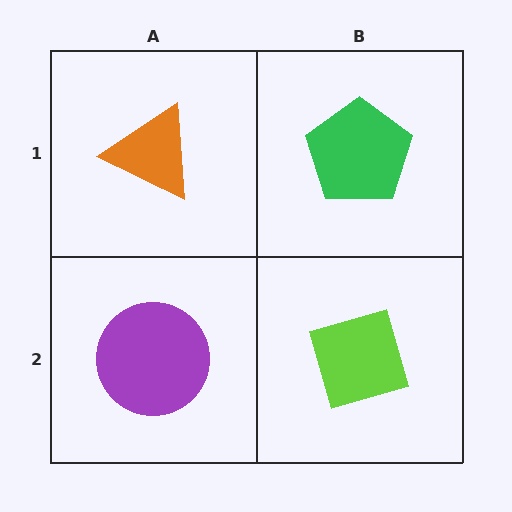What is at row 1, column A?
An orange triangle.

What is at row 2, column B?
A lime diamond.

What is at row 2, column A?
A purple circle.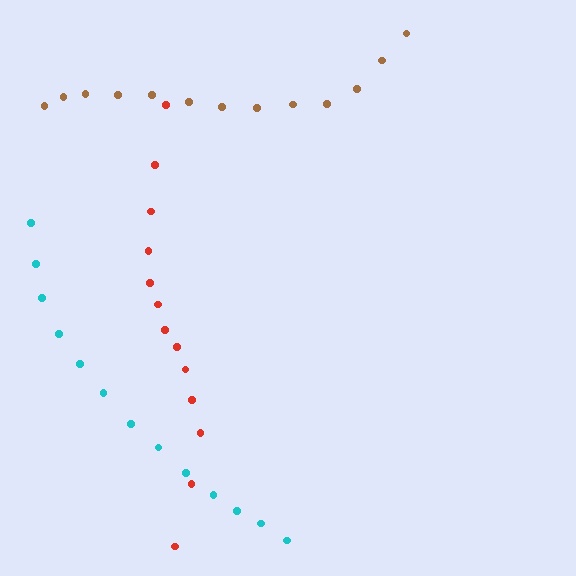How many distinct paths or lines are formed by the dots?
There are 3 distinct paths.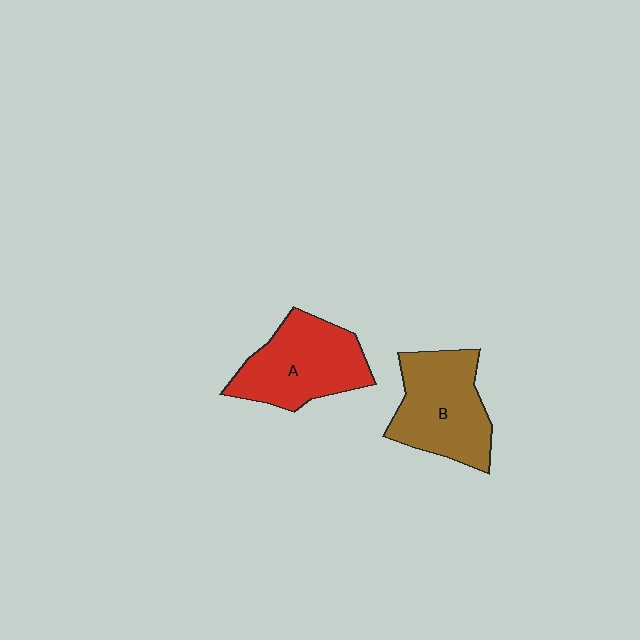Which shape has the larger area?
Shape B (brown).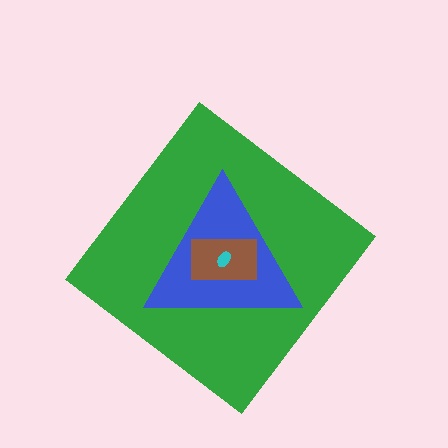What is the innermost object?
The cyan ellipse.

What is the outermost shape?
The green diamond.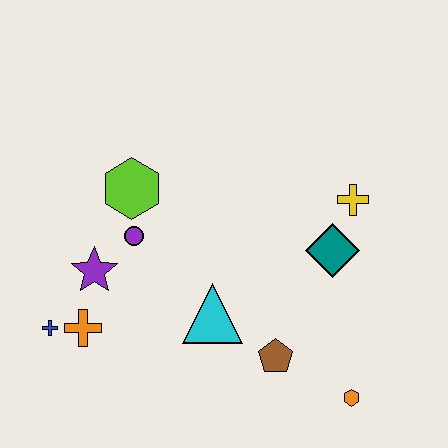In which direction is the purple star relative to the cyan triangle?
The purple star is to the left of the cyan triangle.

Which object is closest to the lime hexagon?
The purple circle is closest to the lime hexagon.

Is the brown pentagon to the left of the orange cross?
No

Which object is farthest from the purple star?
The orange hexagon is farthest from the purple star.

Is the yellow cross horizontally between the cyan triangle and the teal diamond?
No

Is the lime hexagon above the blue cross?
Yes